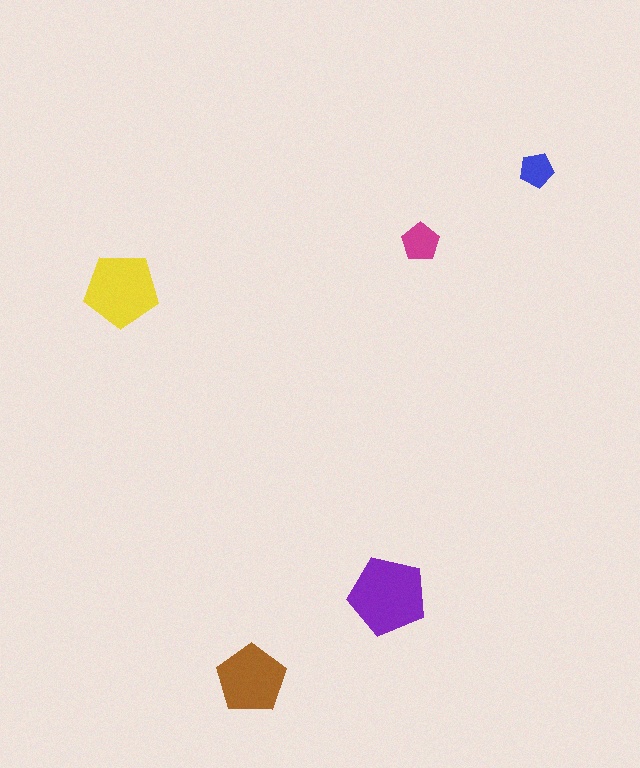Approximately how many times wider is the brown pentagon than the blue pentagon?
About 2 times wider.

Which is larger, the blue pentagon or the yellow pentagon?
The yellow one.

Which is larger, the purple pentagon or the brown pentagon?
The purple one.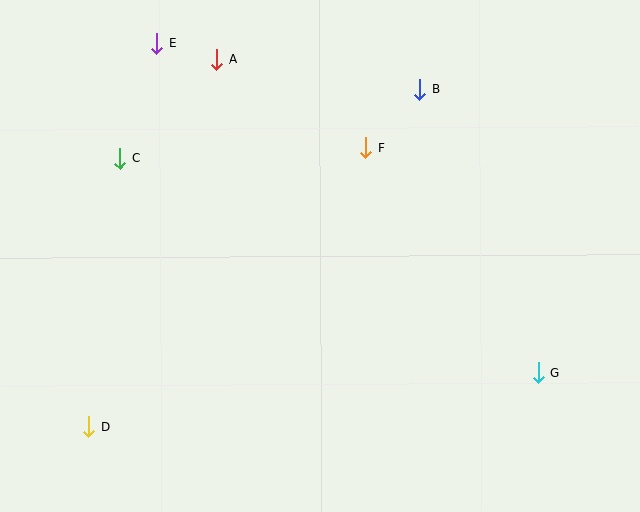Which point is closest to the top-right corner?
Point B is closest to the top-right corner.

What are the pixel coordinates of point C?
Point C is at (120, 159).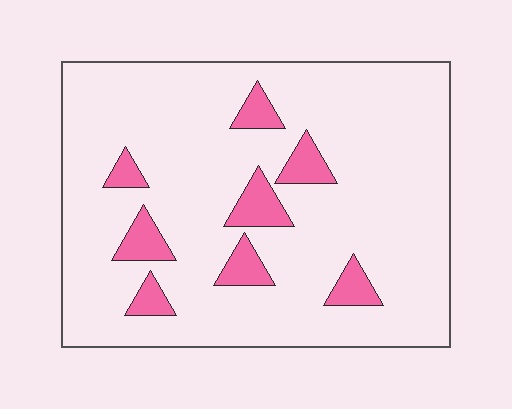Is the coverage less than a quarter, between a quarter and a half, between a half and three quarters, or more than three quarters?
Less than a quarter.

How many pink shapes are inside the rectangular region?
8.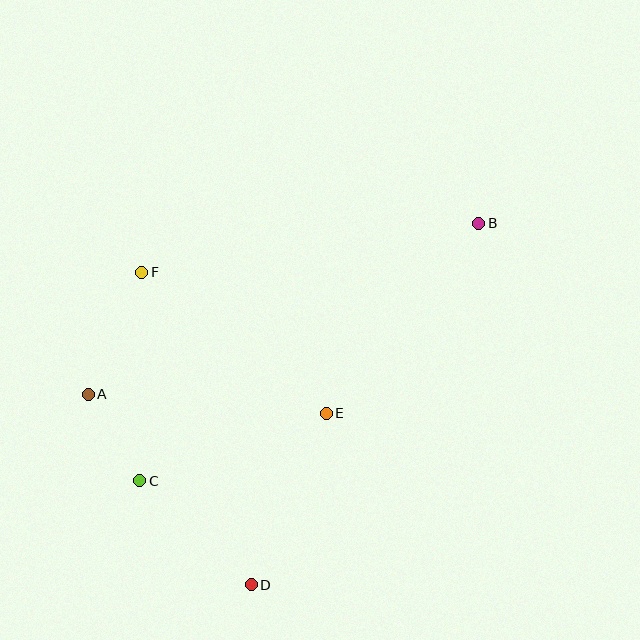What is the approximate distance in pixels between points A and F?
The distance between A and F is approximately 133 pixels.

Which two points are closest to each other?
Points A and C are closest to each other.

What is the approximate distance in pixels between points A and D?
The distance between A and D is approximately 251 pixels.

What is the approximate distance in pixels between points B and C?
The distance between B and C is approximately 426 pixels.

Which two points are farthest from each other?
Points B and D are farthest from each other.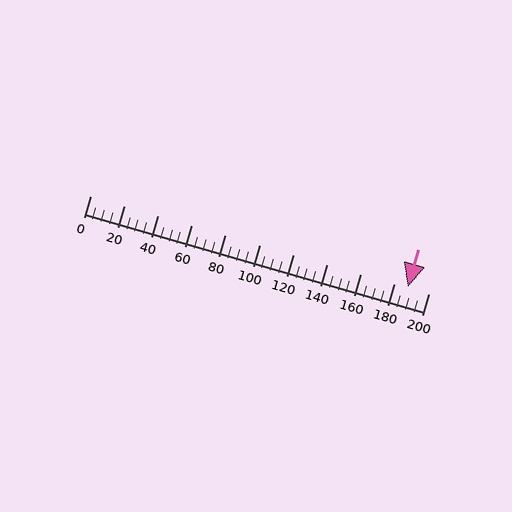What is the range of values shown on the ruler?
The ruler shows values from 0 to 200.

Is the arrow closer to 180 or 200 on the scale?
The arrow is closer to 180.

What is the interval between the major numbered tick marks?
The major tick marks are spaced 20 units apart.